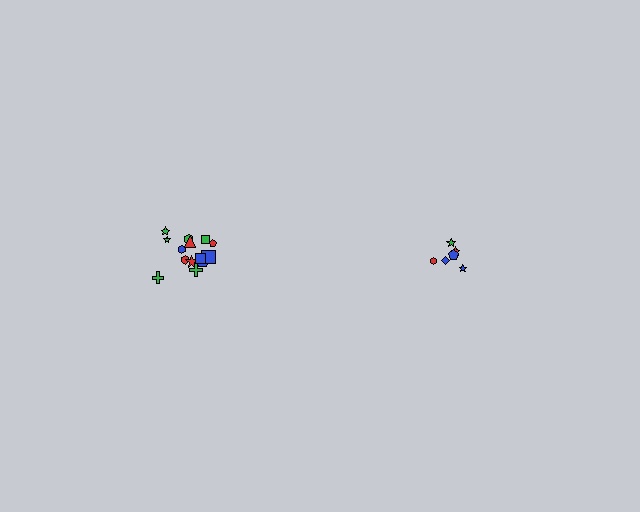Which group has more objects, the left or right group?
The left group.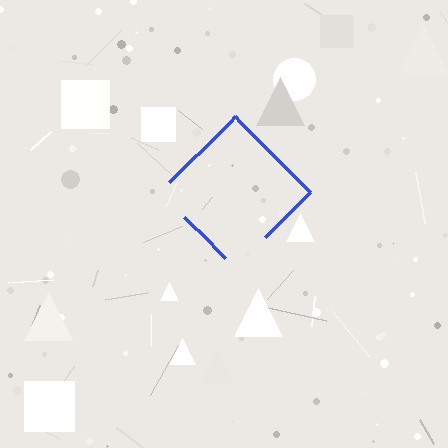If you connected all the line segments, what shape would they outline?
They would outline a diamond.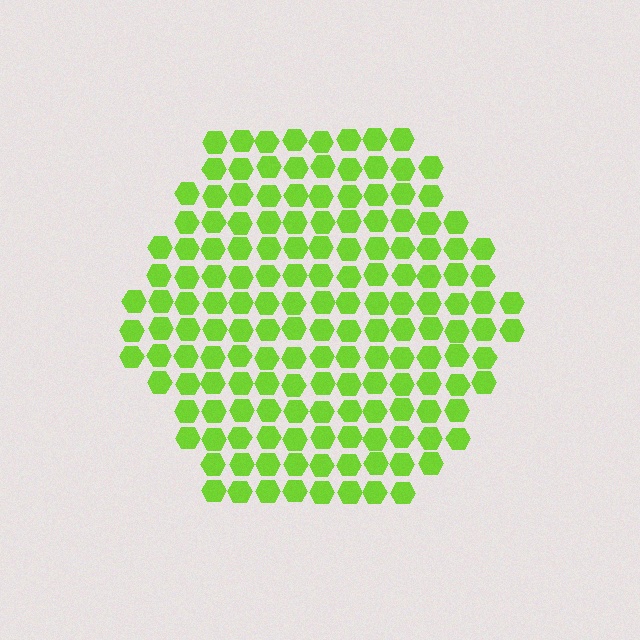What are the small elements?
The small elements are hexagons.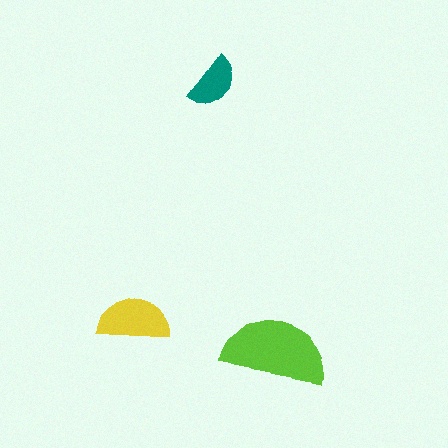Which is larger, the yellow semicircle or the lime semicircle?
The lime one.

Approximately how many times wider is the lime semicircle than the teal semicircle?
About 2 times wider.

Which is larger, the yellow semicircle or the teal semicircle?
The yellow one.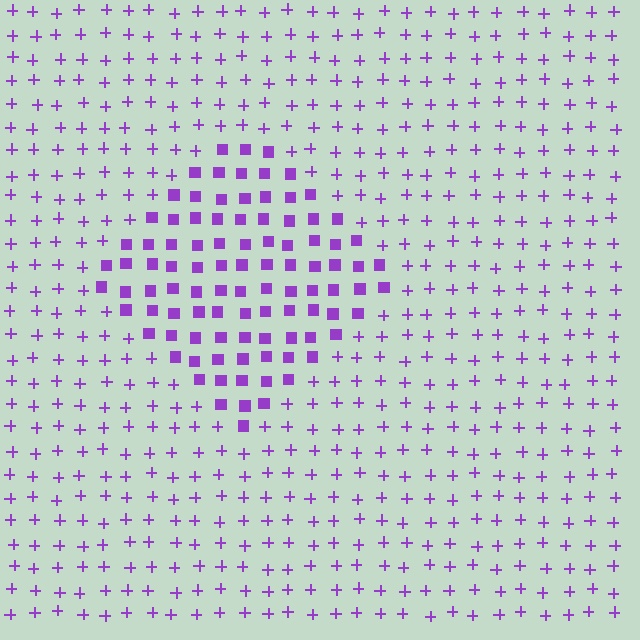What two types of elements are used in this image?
The image uses squares inside the diamond region and plus signs outside it.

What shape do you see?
I see a diamond.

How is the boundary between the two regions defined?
The boundary is defined by a change in element shape: squares inside vs. plus signs outside. All elements share the same color and spacing.